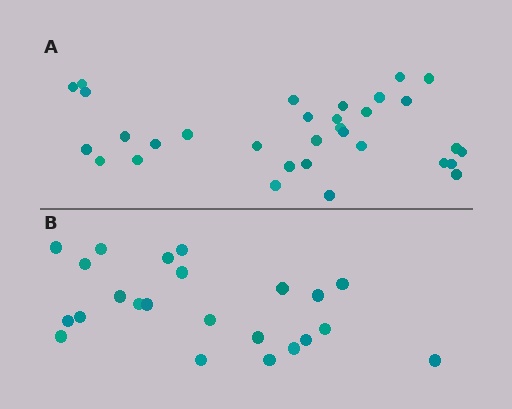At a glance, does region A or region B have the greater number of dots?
Region A (the top region) has more dots.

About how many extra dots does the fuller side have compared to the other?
Region A has roughly 8 or so more dots than region B.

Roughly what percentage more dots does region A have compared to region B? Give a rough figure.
About 40% more.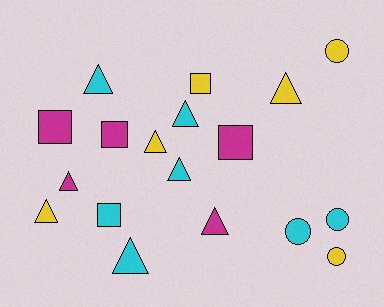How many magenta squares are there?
There are 3 magenta squares.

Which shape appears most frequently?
Triangle, with 9 objects.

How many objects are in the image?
There are 18 objects.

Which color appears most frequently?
Cyan, with 7 objects.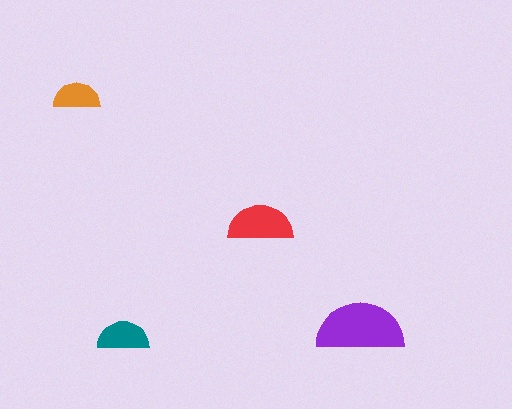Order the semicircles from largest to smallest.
the purple one, the red one, the teal one, the orange one.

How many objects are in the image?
There are 4 objects in the image.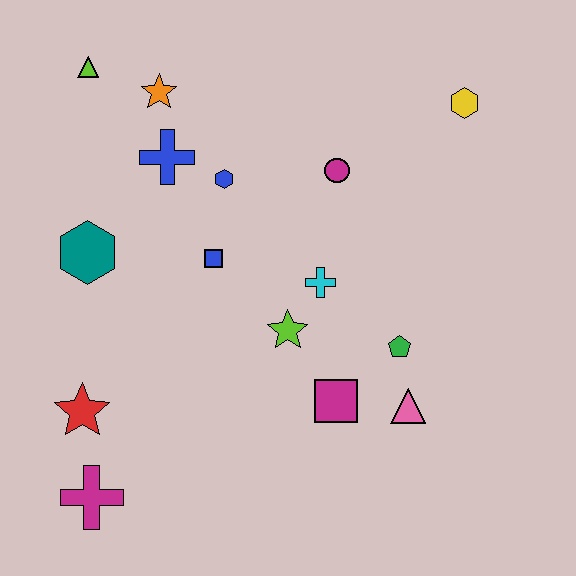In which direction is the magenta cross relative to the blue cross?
The magenta cross is below the blue cross.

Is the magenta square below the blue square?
Yes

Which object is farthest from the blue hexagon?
The magenta cross is farthest from the blue hexagon.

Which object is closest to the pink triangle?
The green pentagon is closest to the pink triangle.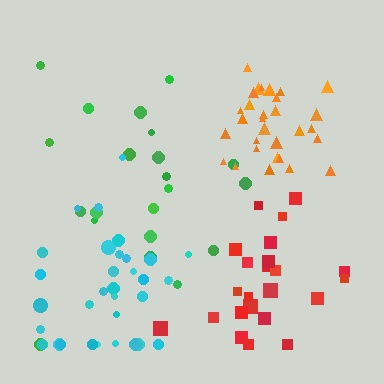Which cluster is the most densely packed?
Orange.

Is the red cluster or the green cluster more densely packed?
Red.